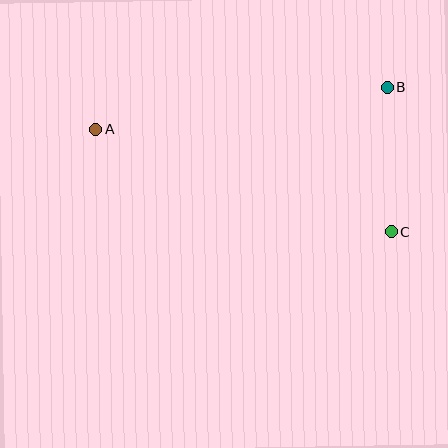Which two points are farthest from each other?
Points A and C are farthest from each other.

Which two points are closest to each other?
Points B and C are closest to each other.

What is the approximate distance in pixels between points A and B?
The distance between A and B is approximately 294 pixels.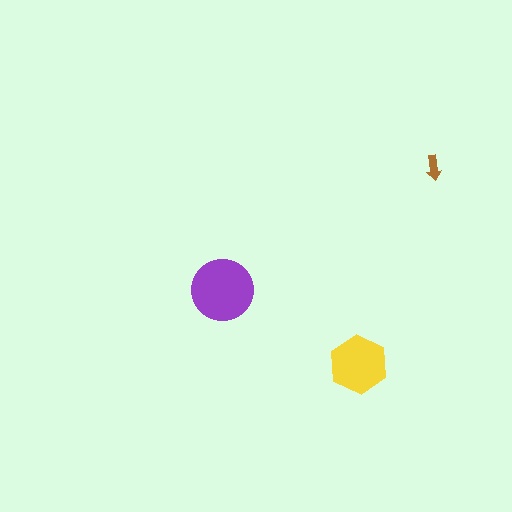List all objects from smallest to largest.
The brown arrow, the yellow hexagon, the purple circle.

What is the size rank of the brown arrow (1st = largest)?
3rd.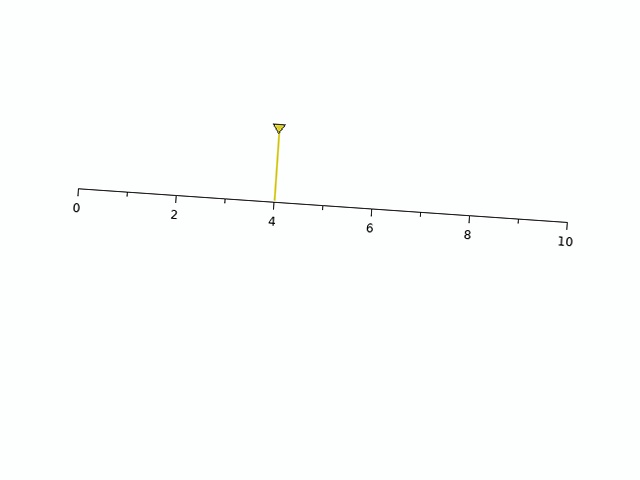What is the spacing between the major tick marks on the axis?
The major ticks are spaced 2 apart.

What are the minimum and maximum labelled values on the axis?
The axis runs from 0 to 10.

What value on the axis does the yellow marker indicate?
The marker indicates approximately 4.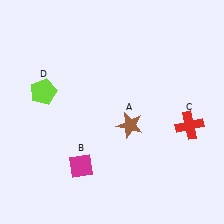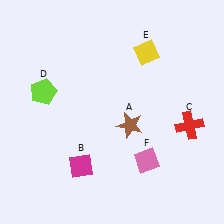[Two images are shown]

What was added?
A yellow diamond (E), a pink diamond (F) were added in Image 2.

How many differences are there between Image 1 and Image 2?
There are 2 differences between the two images.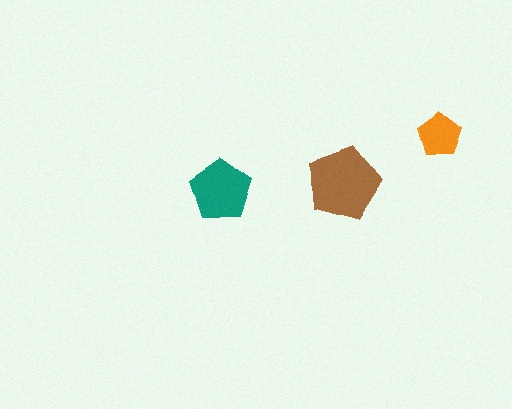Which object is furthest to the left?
The teal pentagon is leftmost.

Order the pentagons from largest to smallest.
the brown one, the teal one, the orange one.